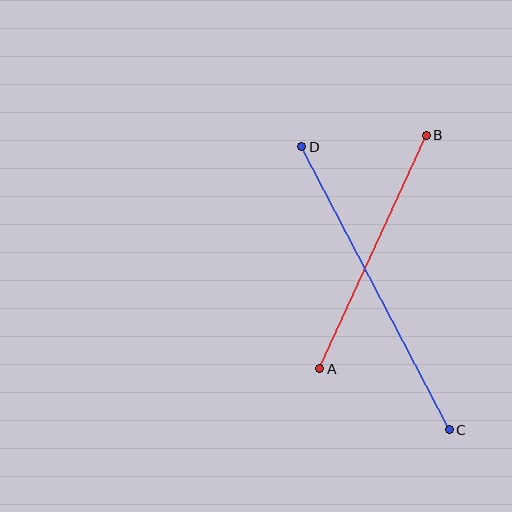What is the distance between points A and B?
The distance is approximately 257 pixels.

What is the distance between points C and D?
The distance is approximately 319 pixels.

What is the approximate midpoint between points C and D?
The midpoint is at approximately (375, 288) pixels.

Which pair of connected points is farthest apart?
Points C and D are farthest apart.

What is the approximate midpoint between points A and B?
The midpoint is at approximately (373, 252) pixels.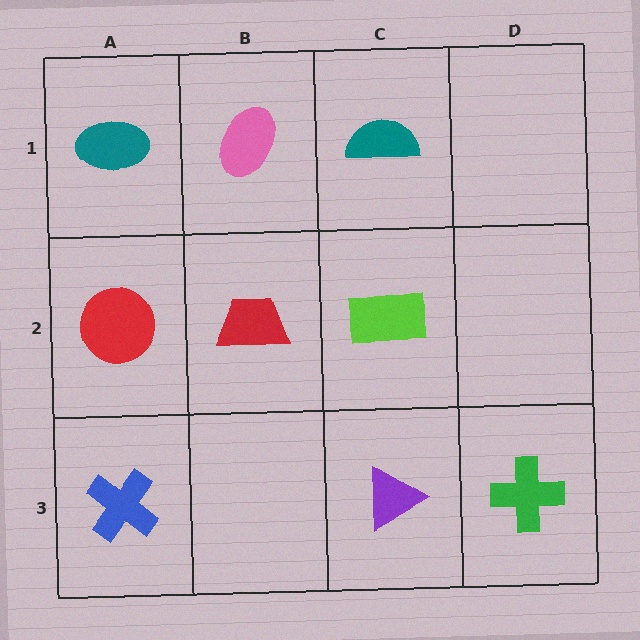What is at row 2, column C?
A lime rectangle.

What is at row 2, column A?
A red circle.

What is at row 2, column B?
A red trapezoid.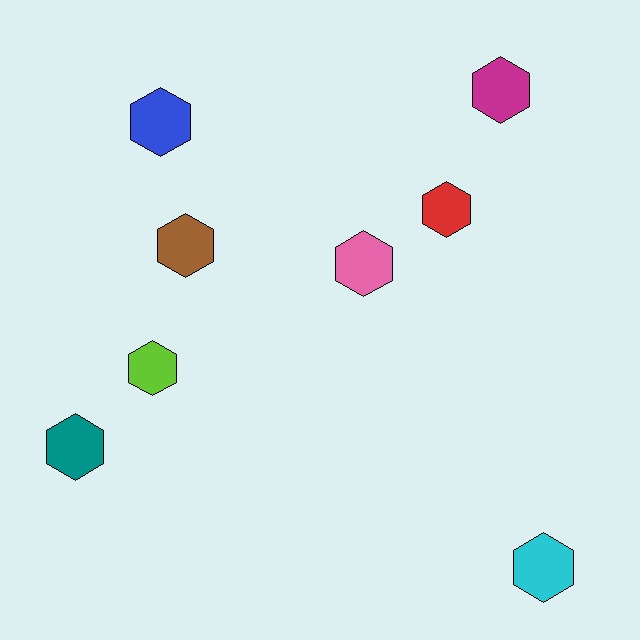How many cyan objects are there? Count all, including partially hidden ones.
There is 1 cyan object.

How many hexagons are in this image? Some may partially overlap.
There are 8 hexagons.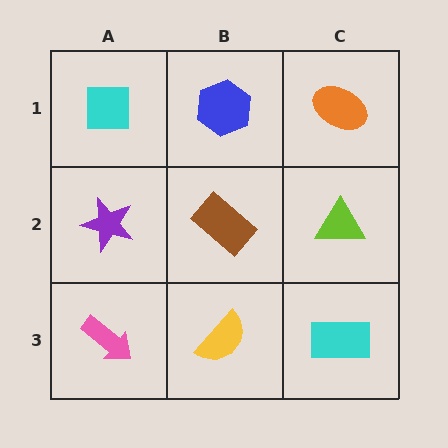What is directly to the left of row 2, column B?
A purple star.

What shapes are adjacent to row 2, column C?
An orange ellipse (row 1, column C), a cyan rectangle (row 3, column C), a brown rectangle (row 2, column B).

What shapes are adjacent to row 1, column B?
A brown rectangle (row 2, column B), a cyan square (row 1, column A), an orange ellipse (row 1, column C).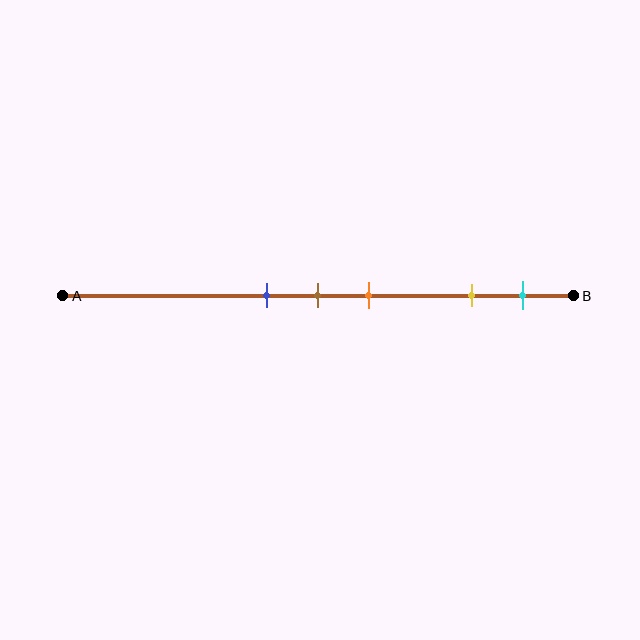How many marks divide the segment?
There are 5 marks dividing the segment.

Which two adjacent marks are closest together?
The blue and brown marks are the closest adjacent pair.